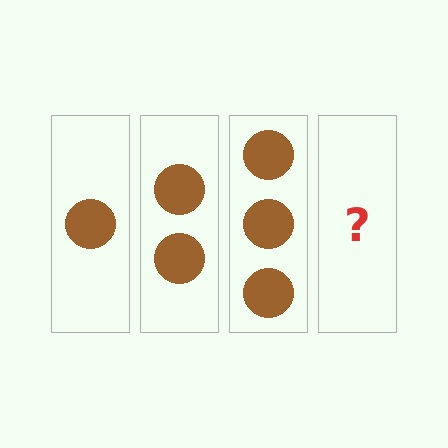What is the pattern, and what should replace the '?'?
The pattern is that each step adds one more circle. The '?' should be 4 circles.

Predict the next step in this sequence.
The next step is 4 circles.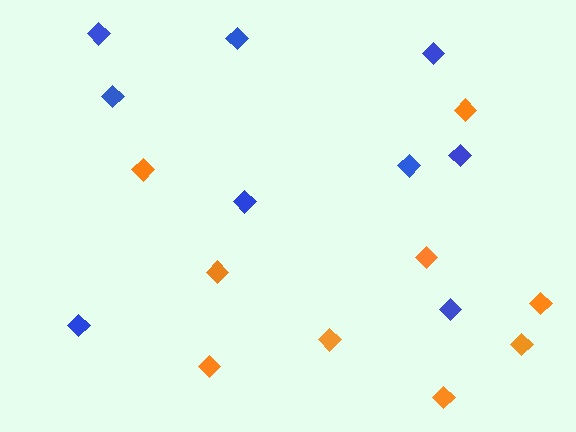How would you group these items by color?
There are 2 groups: one group of orange diamonds (9) and one group of blue diamonds (9).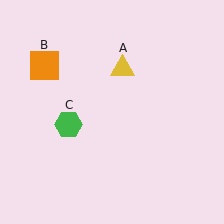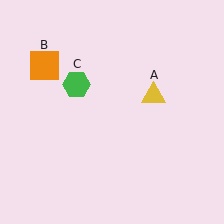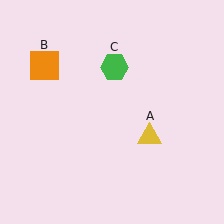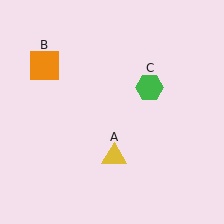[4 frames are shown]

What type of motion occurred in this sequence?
The yellow triangle (object A), green hexagon (object C) rotated clockwise around the center of the scene.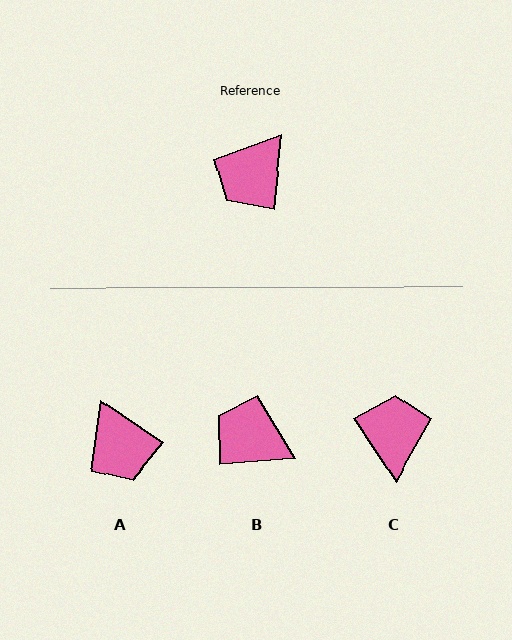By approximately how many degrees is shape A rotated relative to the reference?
Approximately 62 degrees counter-clockwise.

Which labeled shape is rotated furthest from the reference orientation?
C, about 141 degrees away.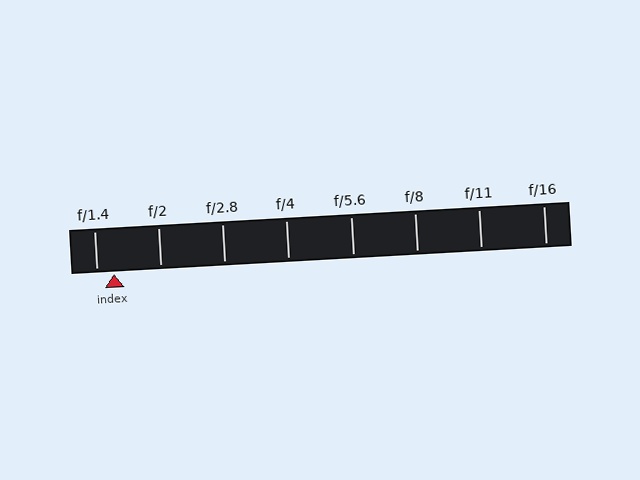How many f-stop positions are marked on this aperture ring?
There are 8 f-stop positions marked.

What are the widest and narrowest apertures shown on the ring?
The widest aperture shown is f/1.4 and the narrowest is f/16.